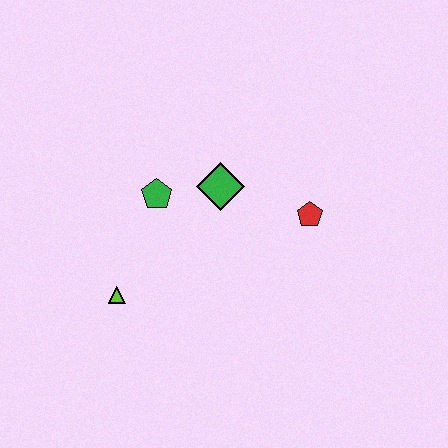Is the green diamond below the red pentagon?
No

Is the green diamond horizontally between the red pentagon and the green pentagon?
Yes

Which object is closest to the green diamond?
The green pentagon is closest to the green diamond.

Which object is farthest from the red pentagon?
The lime triangle is farthest from the red pentagon.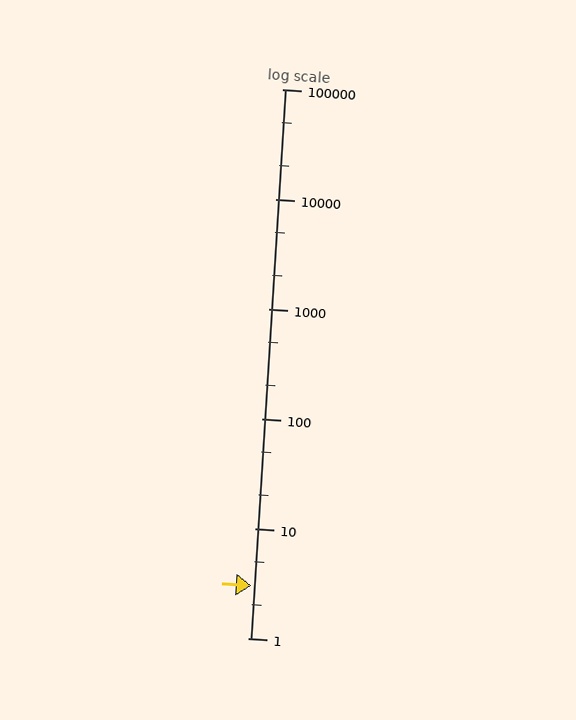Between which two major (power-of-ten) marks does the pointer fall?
The pointer is between 1 and 10.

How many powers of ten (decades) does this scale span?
The scale spans 5 decades, from 1 to 100000.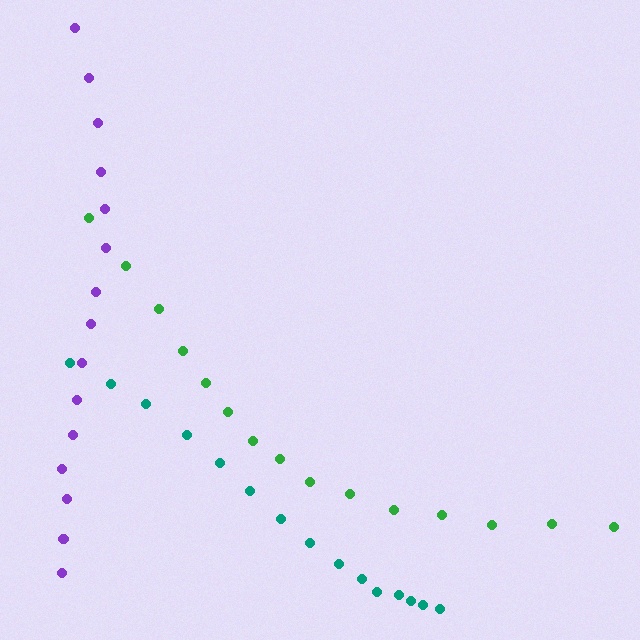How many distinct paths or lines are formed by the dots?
There are 3 distinct paths.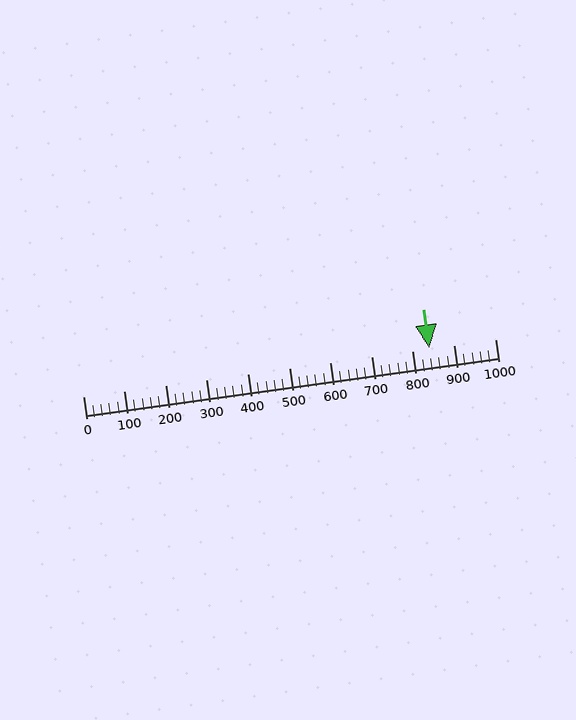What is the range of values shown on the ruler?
The ruler shows values from 0 to 1000.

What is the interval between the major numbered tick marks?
The major tick marks are spaced 100 units apart.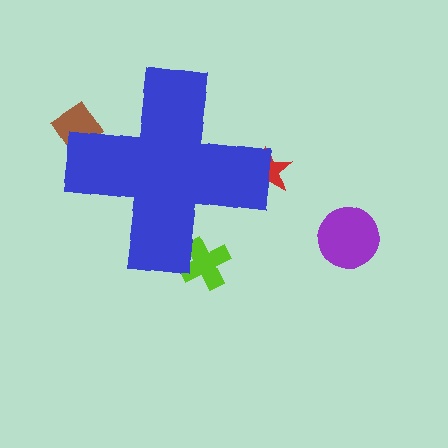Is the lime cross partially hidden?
Yes, the lime cross is partially hidden behind the blue cross.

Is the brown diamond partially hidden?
Yes, the brown diamond is partially hidden behind the blue cross.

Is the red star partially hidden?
Yes, the red star is partially hidden behind the blue cross.